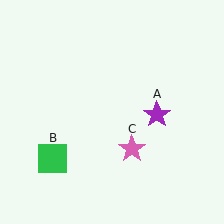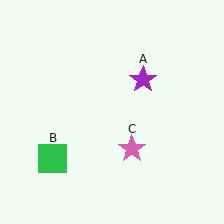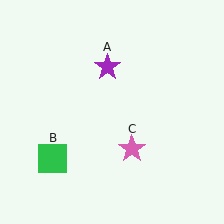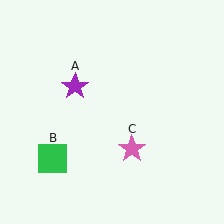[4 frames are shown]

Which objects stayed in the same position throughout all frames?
Green square (object B) and pink star (object C) remained stationary.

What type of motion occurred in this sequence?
The purple star (object A) rotated counterclockwise around the center of the scene.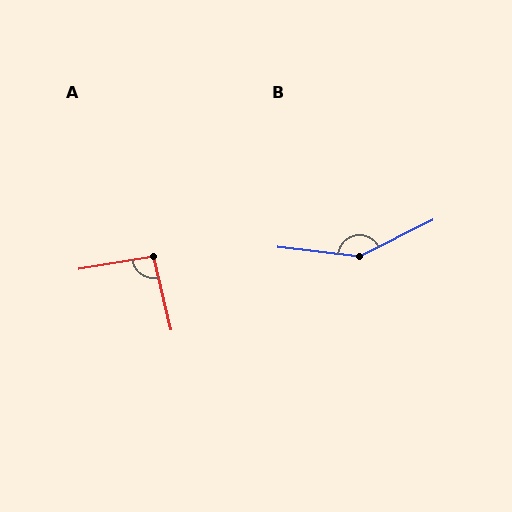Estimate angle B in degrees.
Approximately 147 degrees.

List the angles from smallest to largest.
A (94°), B (147°).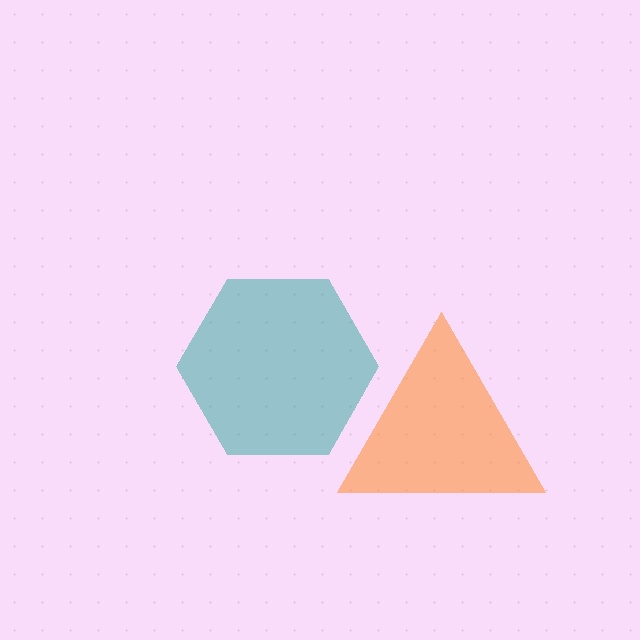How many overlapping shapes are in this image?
There are 2 overlapping shapes in the image.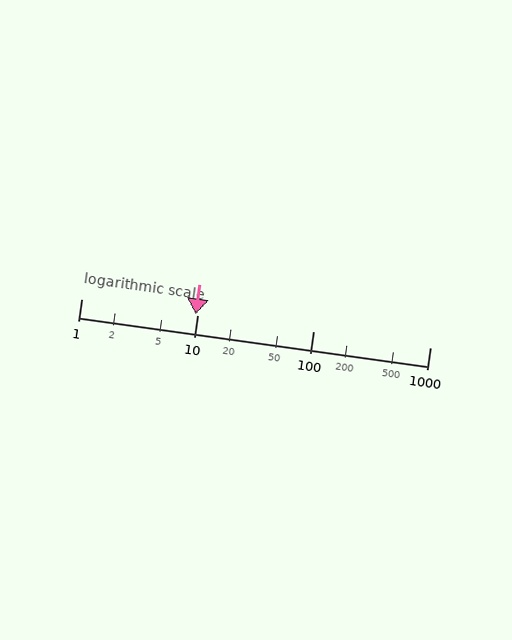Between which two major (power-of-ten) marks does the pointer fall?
The pointer is between 1 and 10.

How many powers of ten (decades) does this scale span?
The scale spans 3 decades, from 1 to 1000.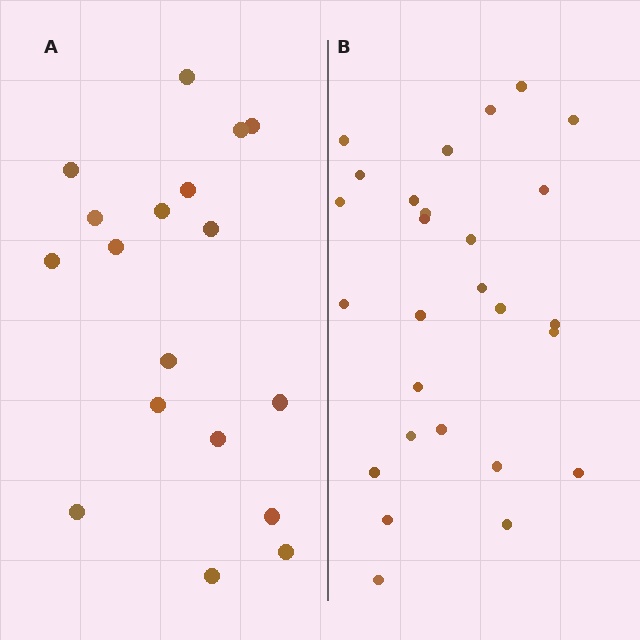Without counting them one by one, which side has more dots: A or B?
Region B (the right region) has more dots.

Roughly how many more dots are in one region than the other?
Region B has roughly 8 or so more dots than region A.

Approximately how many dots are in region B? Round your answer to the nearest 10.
About 30 dots. (The exact count is 27, which rounds to 30.)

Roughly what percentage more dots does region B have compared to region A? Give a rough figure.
About 50% more.